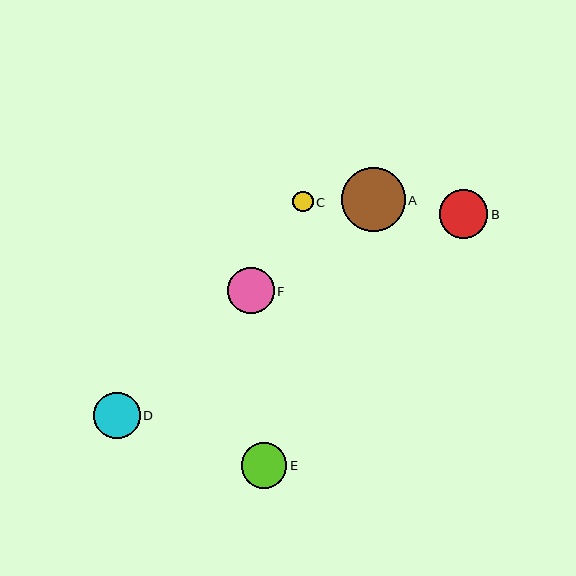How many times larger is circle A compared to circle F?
Circle A is approximately 1.4 times the size of circle F.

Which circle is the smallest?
Circle C is the smallest with a size of approximately 21 pixels.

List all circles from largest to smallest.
From largest to smallest: A, B, D, F, E, C.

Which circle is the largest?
Circle A is the largest with a size of approximately 64 pixels.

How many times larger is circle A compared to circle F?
Circle A is approximately 1.4 times the size of circle F.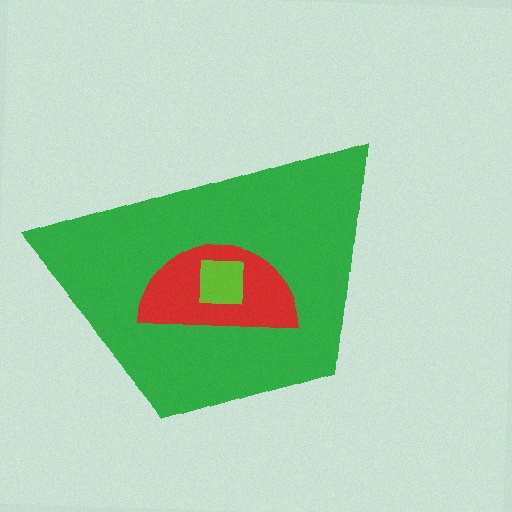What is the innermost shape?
The lime square.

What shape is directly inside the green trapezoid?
The red semicircle.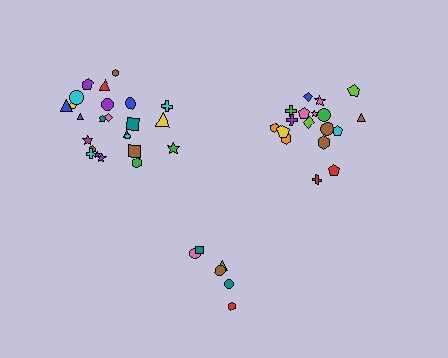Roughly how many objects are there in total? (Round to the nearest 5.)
Roughly 50 objects in total.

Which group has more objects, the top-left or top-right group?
The top-left group.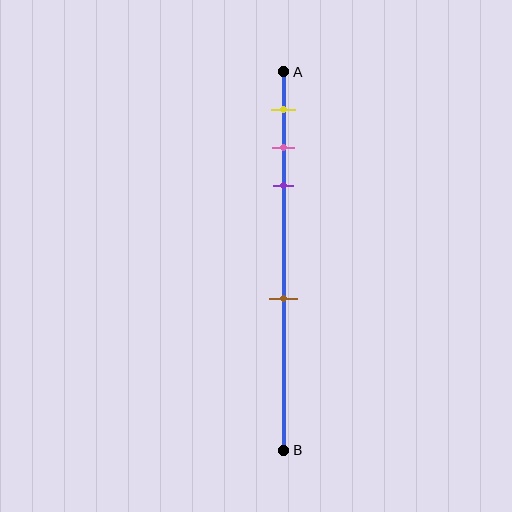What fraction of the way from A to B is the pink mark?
The pink mark is approximately 20% (0.2) of the way from A to B.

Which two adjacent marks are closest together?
The pink and purple marks are the closest adjacent pair.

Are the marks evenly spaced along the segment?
No, the marks are not evenly spaced.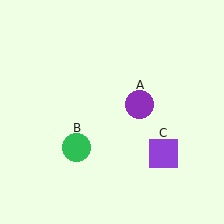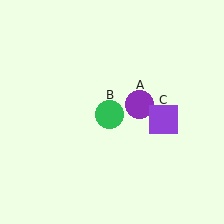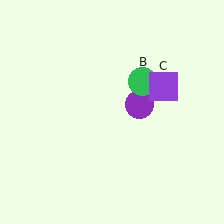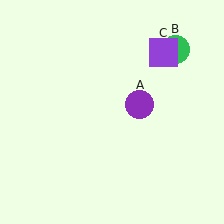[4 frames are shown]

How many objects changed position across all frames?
2 objects changed position: green circle (object B), purple square (object C).